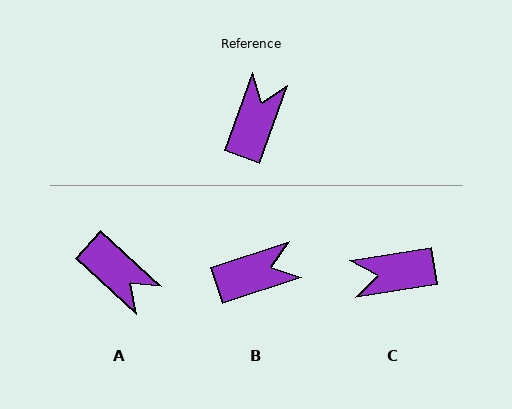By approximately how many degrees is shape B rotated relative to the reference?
Approximately 52 degrees clockwise.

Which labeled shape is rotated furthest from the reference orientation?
C, about 119 degrees away.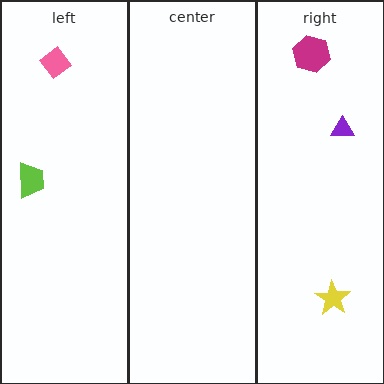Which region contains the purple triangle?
The right region.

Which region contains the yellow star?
The right region.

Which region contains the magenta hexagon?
The right region.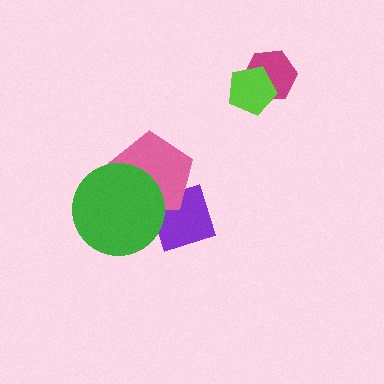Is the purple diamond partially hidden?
Yes, it is partially covered by another shape.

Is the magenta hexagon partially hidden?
Yes, it is partially covered by another shape.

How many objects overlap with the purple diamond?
2 objects overlap with the purple diamond.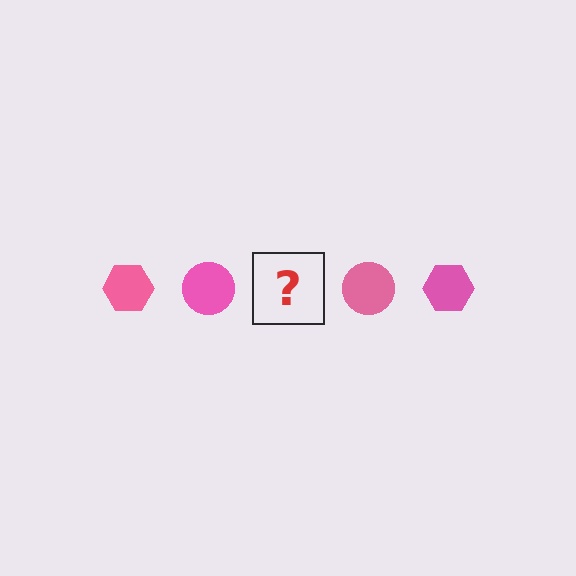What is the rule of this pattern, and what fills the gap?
The rule is that the pattern cycles through hexagon, circle shapes in pink. The gap should be filled with a pink hexagon.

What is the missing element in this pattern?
The missing element is a pink hexagon.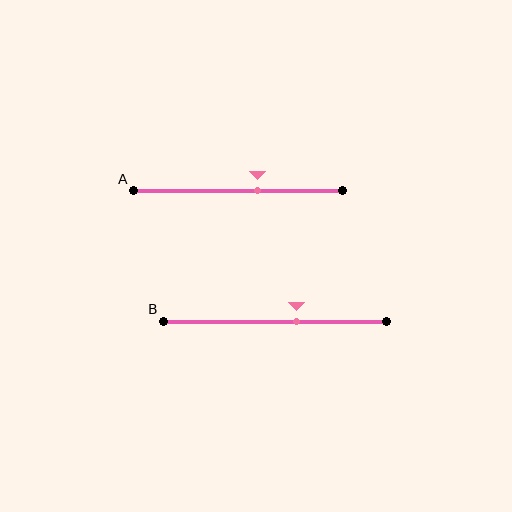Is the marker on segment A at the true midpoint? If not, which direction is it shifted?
No, the marker on segment A is shifted to the right by about 9% of the segment length.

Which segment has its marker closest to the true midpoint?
Segment A has its marker closest to the true midpoint.